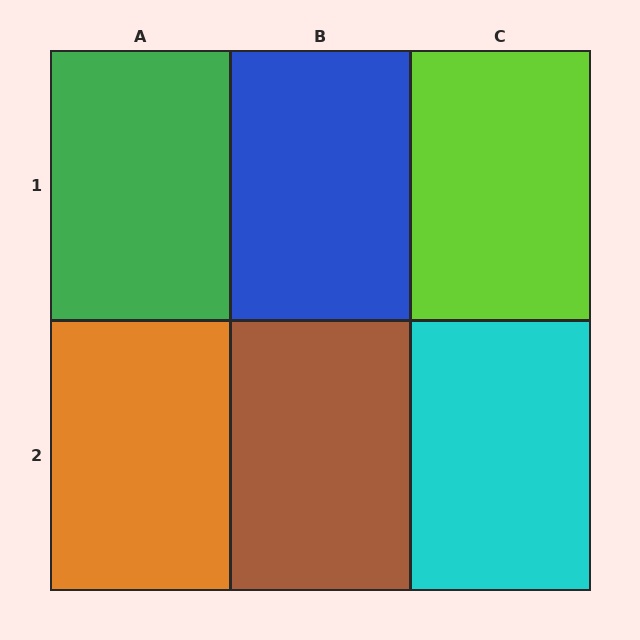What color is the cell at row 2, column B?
Brown.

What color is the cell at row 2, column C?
Cyan.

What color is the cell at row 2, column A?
Orange.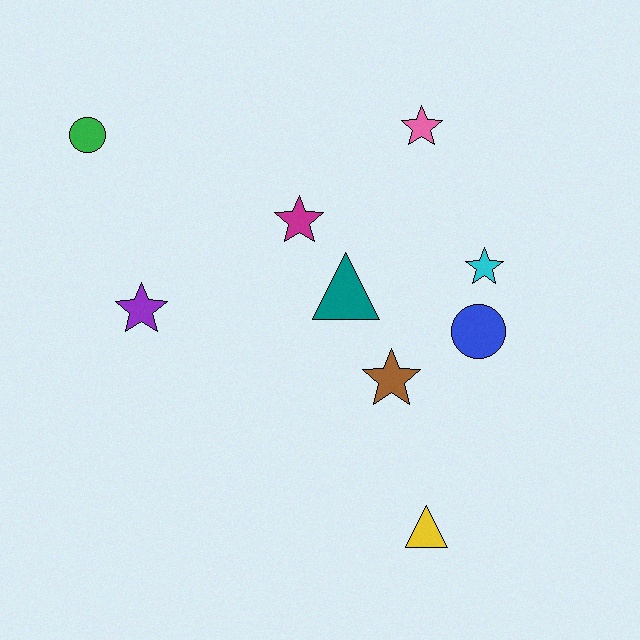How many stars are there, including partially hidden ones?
There are 5 stars.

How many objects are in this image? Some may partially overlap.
There are 9 objects.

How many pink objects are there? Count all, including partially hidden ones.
There is 1 pink object.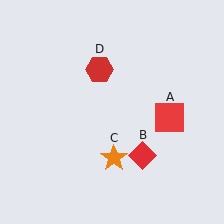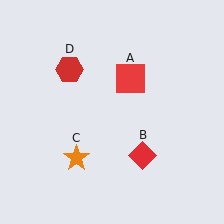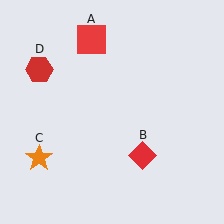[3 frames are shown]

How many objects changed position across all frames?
3 objects changed position: red square (object A), orange star (object C), red hexagon (object D).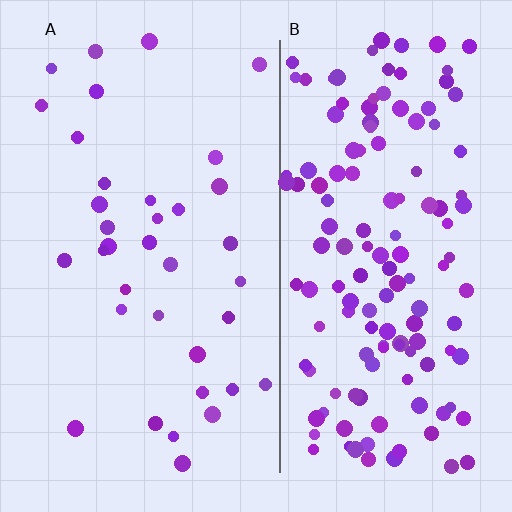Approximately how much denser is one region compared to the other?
Approximately 3.9× — region B over region A.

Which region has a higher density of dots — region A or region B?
B (the right).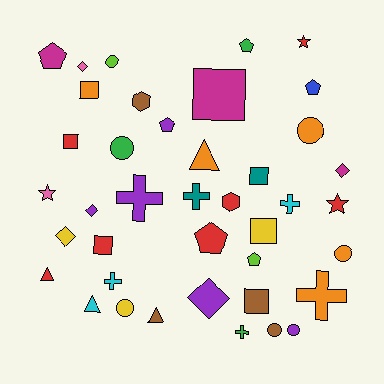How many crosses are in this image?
There are 6 crosses.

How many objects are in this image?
There are 40 objects.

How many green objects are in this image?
There are 3 green objects.